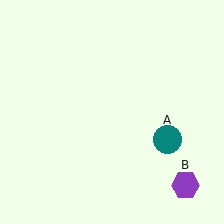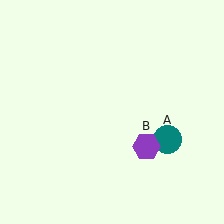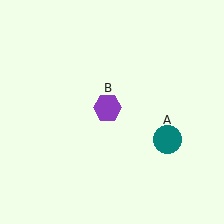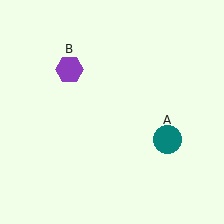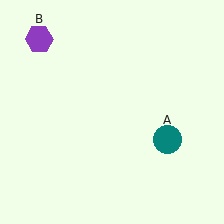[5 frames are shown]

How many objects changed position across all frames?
1 object changed position: purple hexagon (object B).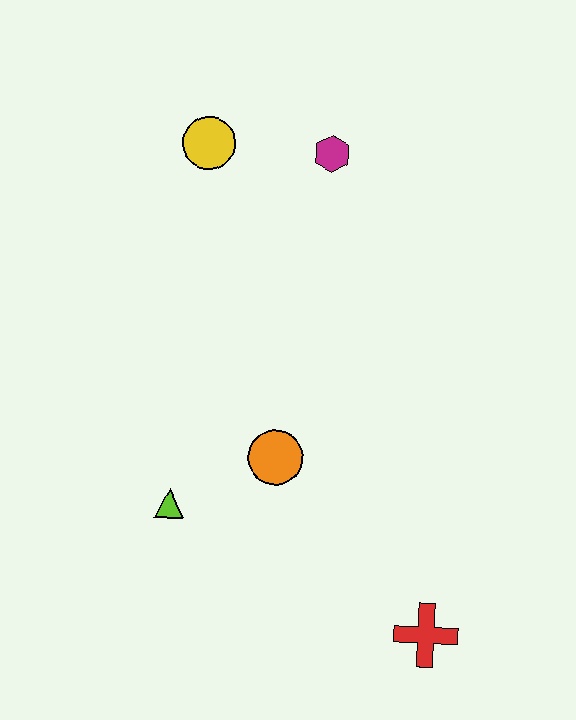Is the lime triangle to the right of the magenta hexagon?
No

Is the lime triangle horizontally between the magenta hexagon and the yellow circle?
No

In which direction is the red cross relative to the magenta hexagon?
The red cross is below the magenta hexagon.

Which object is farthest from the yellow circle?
The red cross is farthest from the yellow circle.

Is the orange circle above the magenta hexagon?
No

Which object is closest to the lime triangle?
The orange circle is closest to the lime triangle.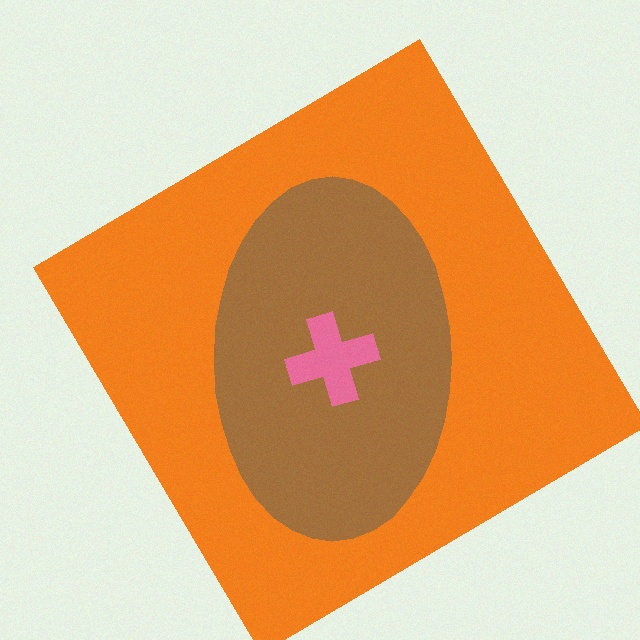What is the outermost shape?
The orange diamond.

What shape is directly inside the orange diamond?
The brown ellipse.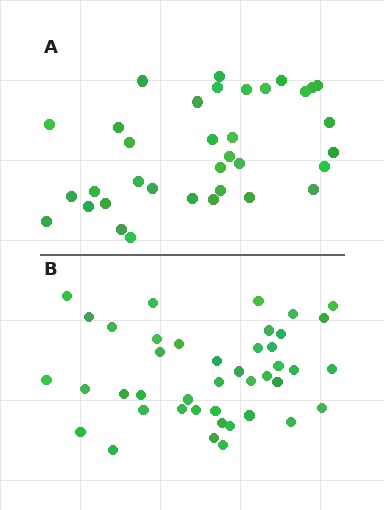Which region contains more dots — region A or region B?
Region B (the bottom region) has more dots.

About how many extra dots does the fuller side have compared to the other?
Region B has roughly 8 or so more dots than region A.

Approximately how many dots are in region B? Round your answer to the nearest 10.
About 40 dots. (The exact count is 42, which rounds to 40.)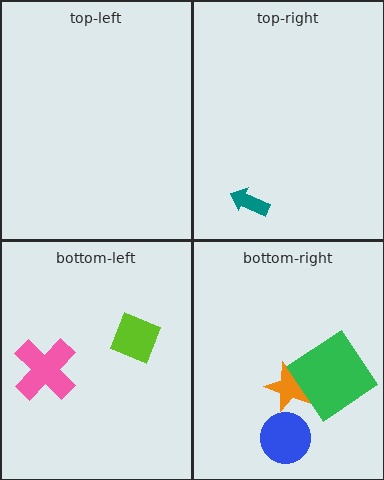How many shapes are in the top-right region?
1.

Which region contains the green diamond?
The bottom-right region.